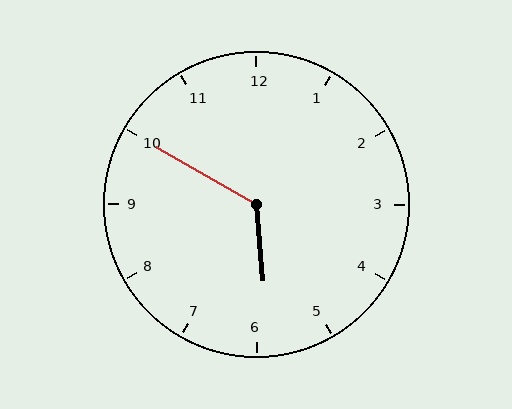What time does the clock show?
5:50.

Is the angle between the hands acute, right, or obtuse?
It is obtuse.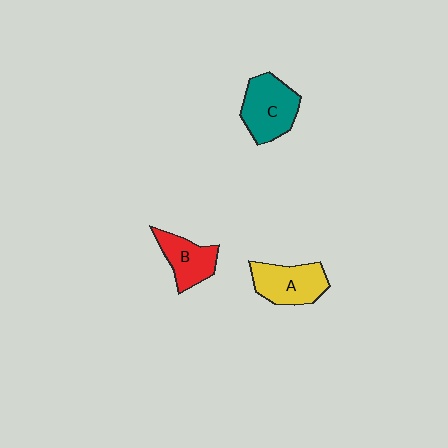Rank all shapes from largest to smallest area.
From largest to smallest: C (teal), A (yellow), B (red).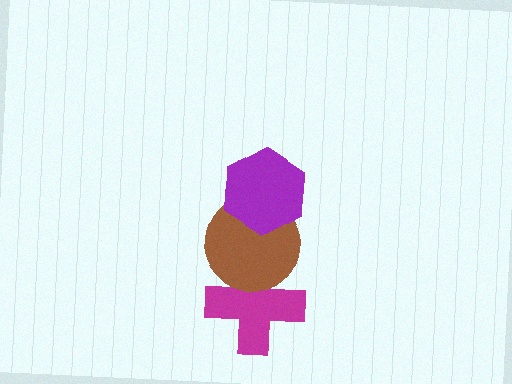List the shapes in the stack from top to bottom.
From top to bottom: the purple hexagon, the brown circle, the magenta cross.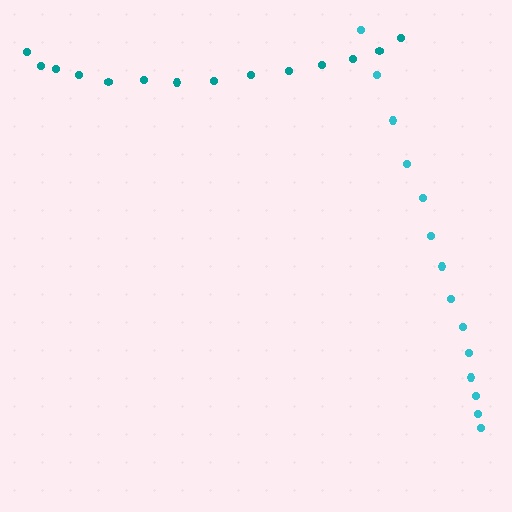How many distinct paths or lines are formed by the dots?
There are 2 distinct paths.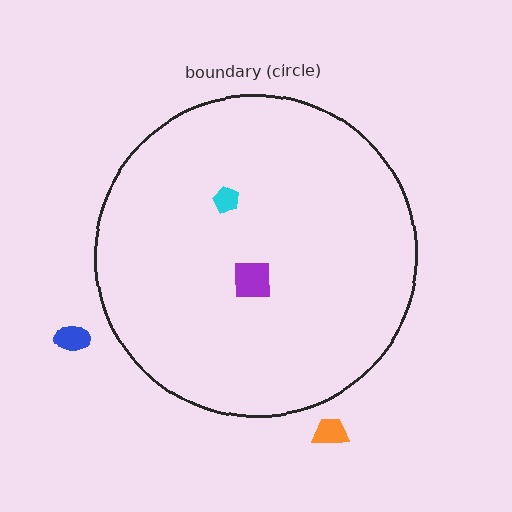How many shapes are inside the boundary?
2 inside, 2 outside.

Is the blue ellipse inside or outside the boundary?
Outside.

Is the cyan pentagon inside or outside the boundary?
Inside.